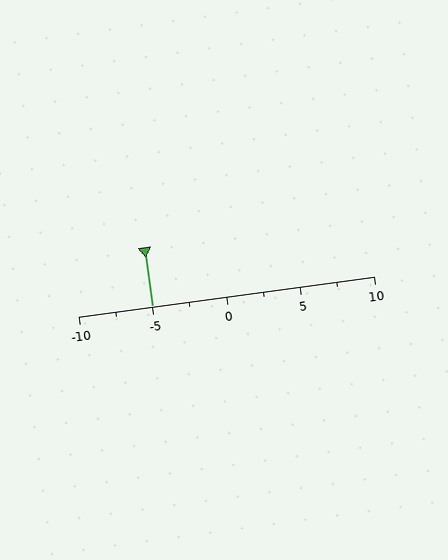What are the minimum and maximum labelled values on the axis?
The axis runs from -10 to 10.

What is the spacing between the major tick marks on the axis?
The major ticks are spaced 5 apart.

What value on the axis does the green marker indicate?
The marker indicates approximately -5.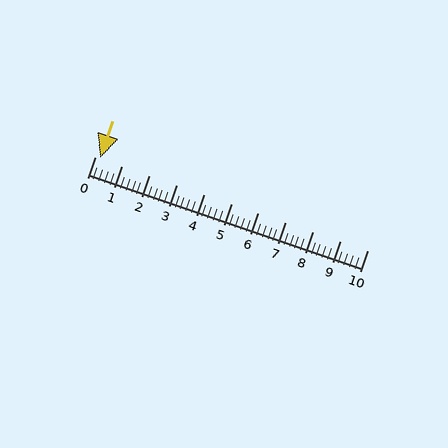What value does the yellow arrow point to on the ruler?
The yellow arrow points to approximately 0.2.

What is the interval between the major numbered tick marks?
The major tick marks are spaced 1 units apart.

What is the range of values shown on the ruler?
The ruler shows values from 0 to 10.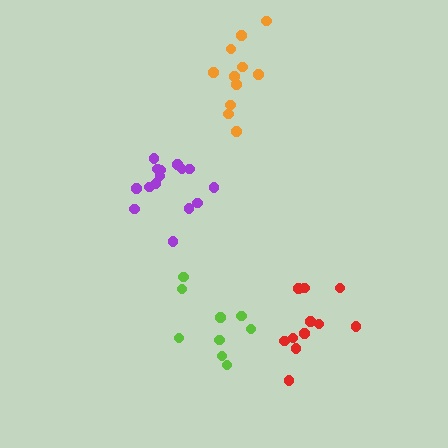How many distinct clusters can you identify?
There are 4 distinct clusters.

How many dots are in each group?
Group 1: 9 dots, Group 2: 15 dots, Group 3: 11 dots, Group 4: 11 dots (46 total).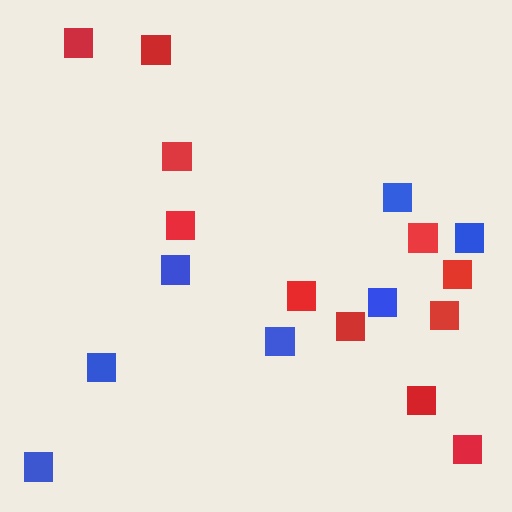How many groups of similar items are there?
There are 2 groups: one group of red squares (11) and one group of blue squares (7).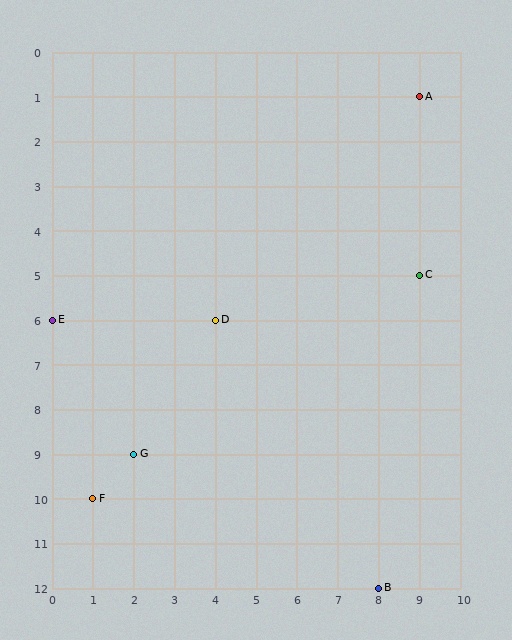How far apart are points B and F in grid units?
Points B and F are 7 columns and 2 rows apart (about 7.3 grid units diagonally).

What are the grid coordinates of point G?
Point G is at grid coordinates (2, 9).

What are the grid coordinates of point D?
Point D is at grid coordinates (4, 6).